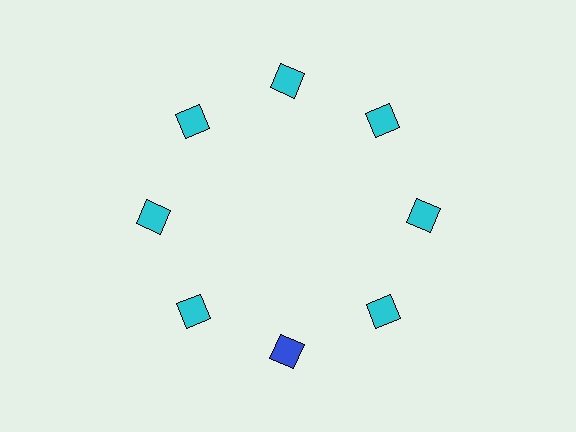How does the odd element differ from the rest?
It has a different color: blue instead of cyan.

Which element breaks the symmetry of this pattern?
The blue square at roughly the 6 o'clock position breaks the symmetry. All other shapes are cyan squares.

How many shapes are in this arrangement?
There are 8 shapes arranged in a ring pattern.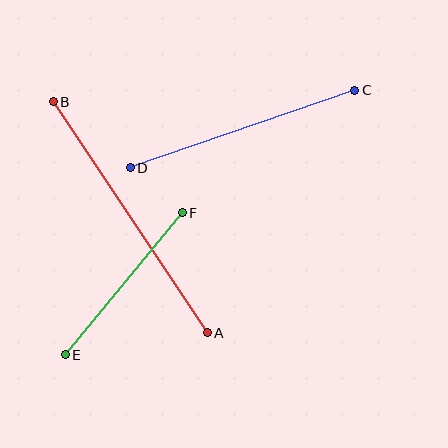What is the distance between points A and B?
The distance is approximately 277 pixels.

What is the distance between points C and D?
The distance is approximately 238 pixels.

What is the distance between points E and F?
The distance is approximately 184 pixels.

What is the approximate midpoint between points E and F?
The midpoint is at approximately (124, 284) pixels.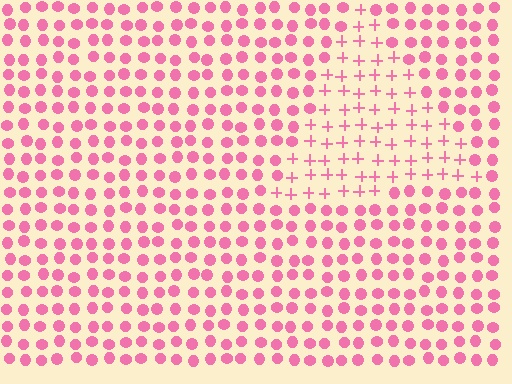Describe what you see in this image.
The image is filled with small pink elements arranged in a uniform grid. A triangle-shaped region contains plus signs, while the surrounding area contains circles. The boundary is defined purely by the change in element shape.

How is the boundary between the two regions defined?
The boundary is defined by a change in element shape: plus signs inside vs. circles outside. All elements share the same color and spacing.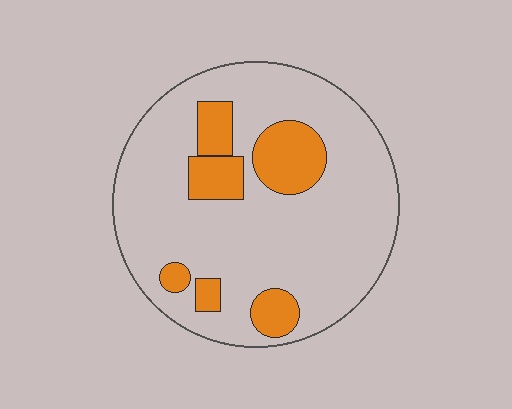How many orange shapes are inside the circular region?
6.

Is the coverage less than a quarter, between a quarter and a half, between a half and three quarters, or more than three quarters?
Less than a quarter.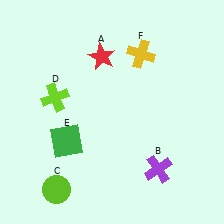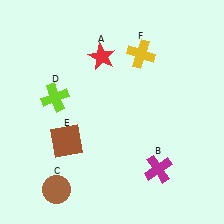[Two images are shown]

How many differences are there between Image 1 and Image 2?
There are 3 differences between the two images.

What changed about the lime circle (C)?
In Image 1, C is lime. In Image 2, it changed to brown.